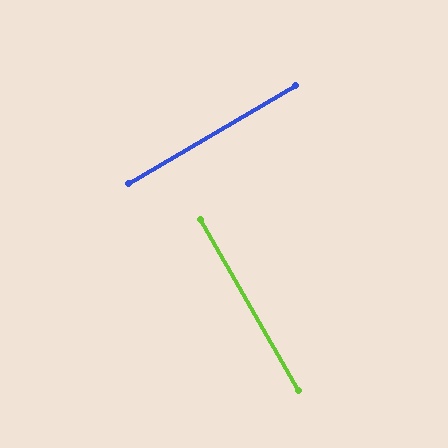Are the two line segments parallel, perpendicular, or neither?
Perpendicular — they meet at approximately 89°.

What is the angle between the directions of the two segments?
Approximately 89 degrees.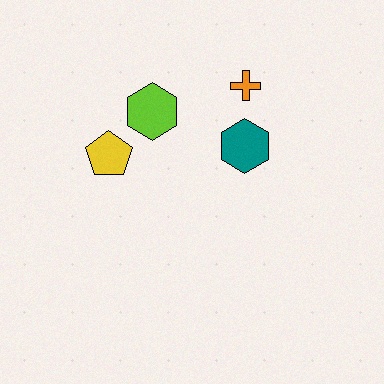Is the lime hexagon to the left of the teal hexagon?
Yes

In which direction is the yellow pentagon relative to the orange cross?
The yellow pentagon is to the left of the orange cross.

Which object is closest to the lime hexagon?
The yellow pentagon is closest to the lime hexagon.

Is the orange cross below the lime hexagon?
No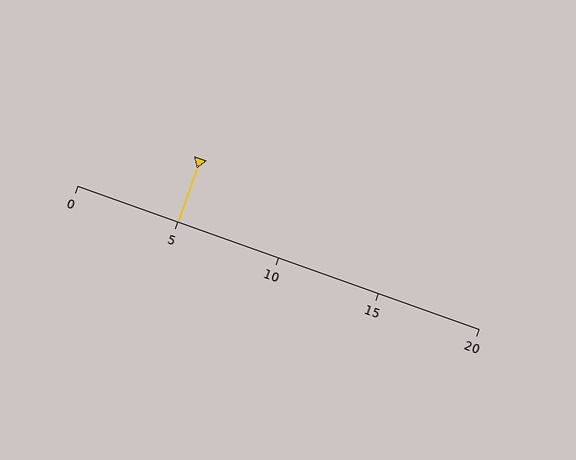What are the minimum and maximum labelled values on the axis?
The axis runs from 0 to 20.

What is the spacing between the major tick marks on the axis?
The major ticks are spaced 5 apart.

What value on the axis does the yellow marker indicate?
The marker indicates approximately 5.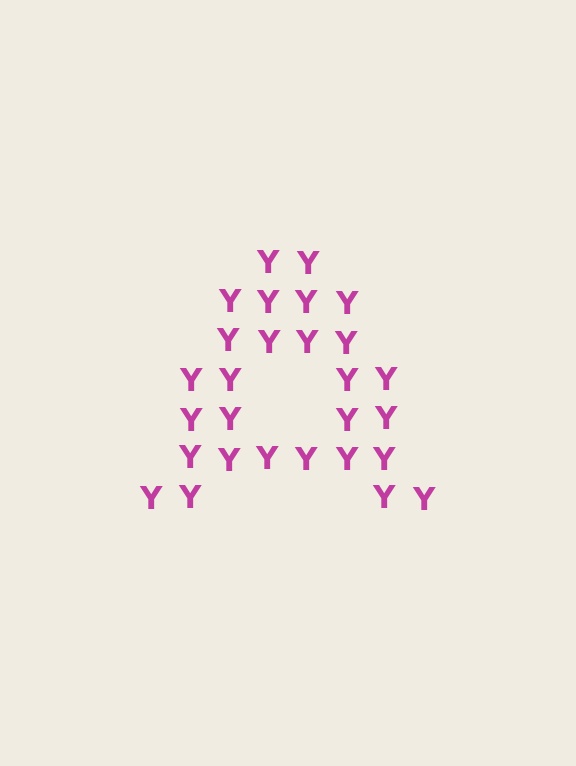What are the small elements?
The small elements are letter Y's.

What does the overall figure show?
The overall figure shows the letter A.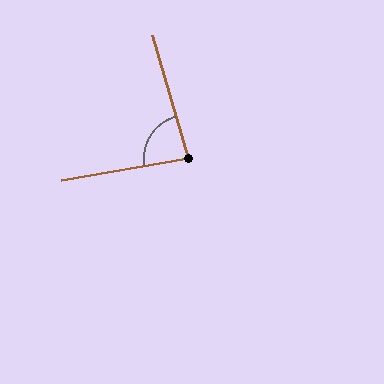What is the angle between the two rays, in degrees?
Approximately 84 degrees.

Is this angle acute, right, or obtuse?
It is acute.